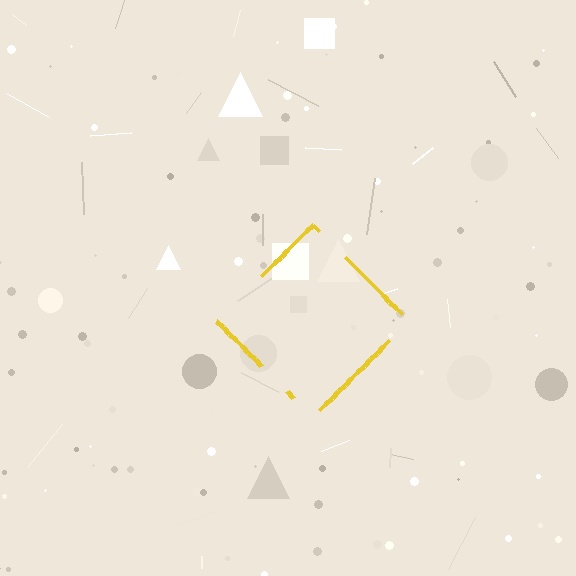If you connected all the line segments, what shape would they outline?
They would outline a diamond.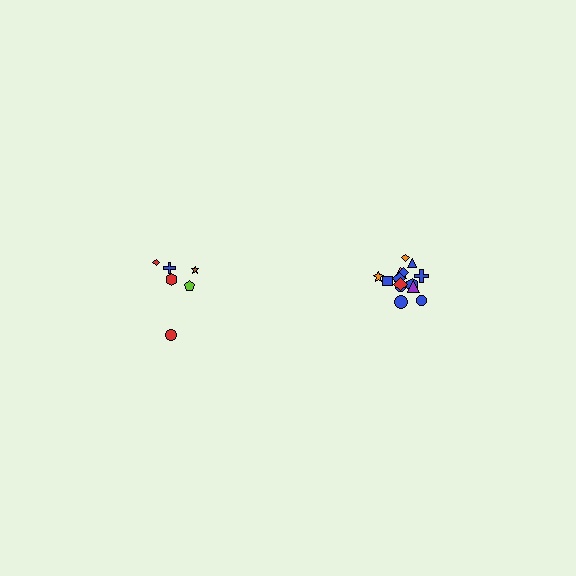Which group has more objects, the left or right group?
The right group.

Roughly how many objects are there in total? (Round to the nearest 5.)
Roughly 20 objects in total.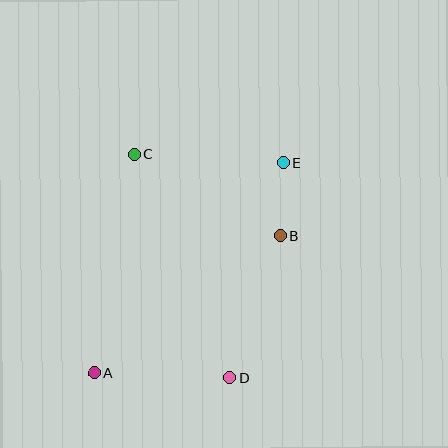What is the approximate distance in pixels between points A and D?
The distance between A and D is approximately 136 pixels.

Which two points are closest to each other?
Points B and E are closest to each other.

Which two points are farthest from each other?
Points A and E are farthest from each other.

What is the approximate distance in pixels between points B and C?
The distance between B and C is approximately 167 pixels.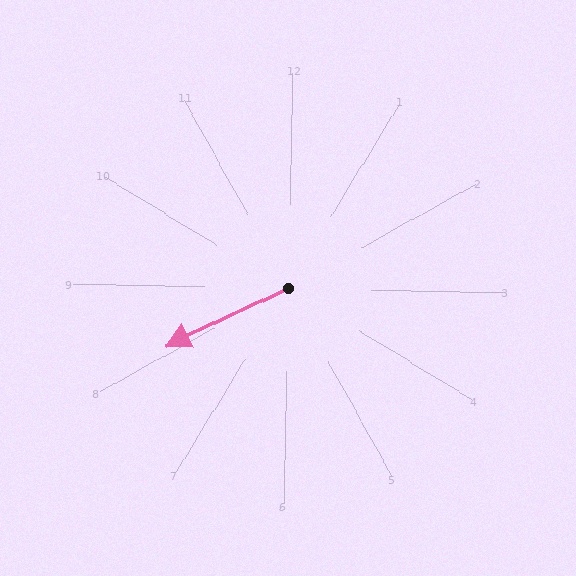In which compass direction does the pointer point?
Southwest.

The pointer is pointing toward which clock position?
Roughly 8 o'clock.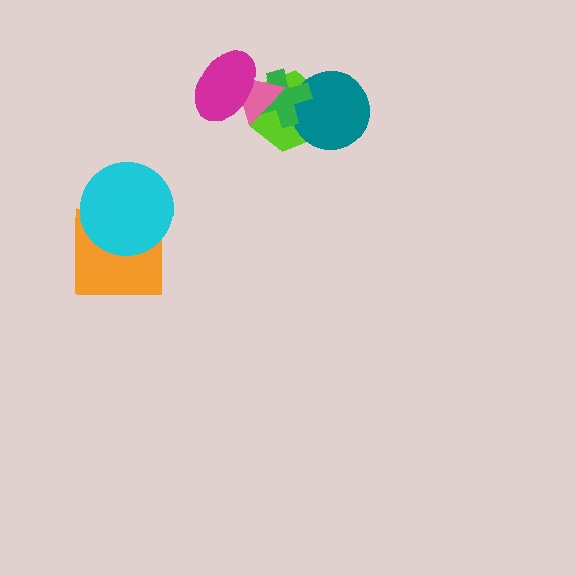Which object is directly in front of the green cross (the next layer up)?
The pink triangle is directly in front of the green cross.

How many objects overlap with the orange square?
1 object overlaps with the orange square.